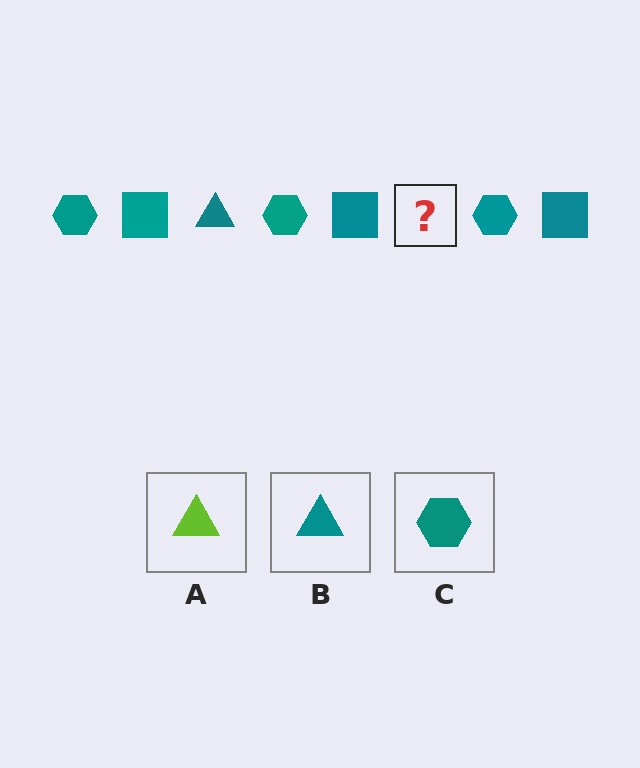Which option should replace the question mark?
Option B.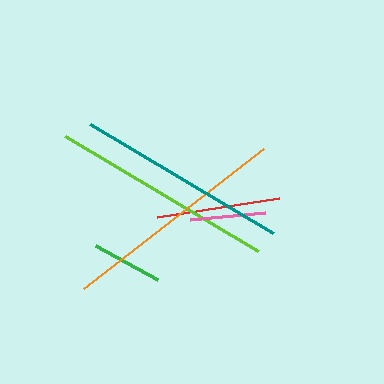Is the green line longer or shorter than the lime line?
The lime line is longer than the green line.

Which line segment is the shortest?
The green line is the shortest at approximately 71 pixels.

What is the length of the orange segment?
The orange segment is approximately 228 pixels long.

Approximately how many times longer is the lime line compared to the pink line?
The lime line is approximately 3.0 times the length of the pink line.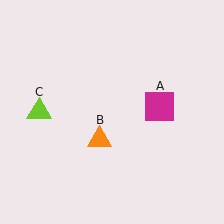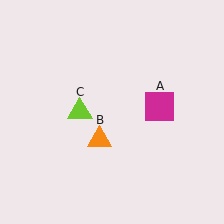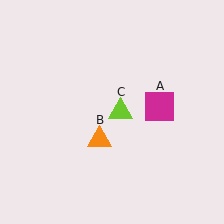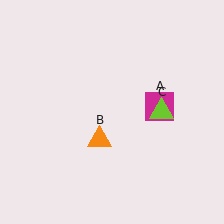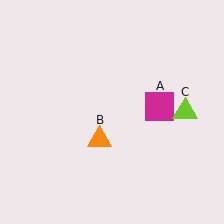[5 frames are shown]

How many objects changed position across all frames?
1 object changed position: lime triangle (object C).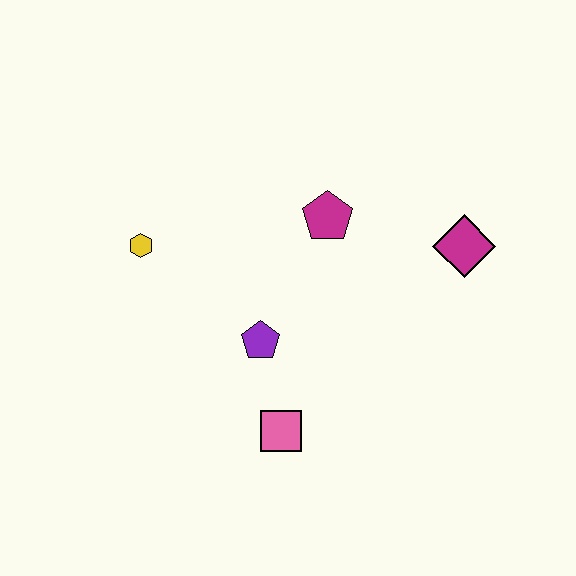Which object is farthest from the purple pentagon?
The magenta diamond is farthest from the purple pentagon.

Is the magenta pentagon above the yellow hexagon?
Yes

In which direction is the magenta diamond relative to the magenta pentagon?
The magenta diamond is to the right of the magenta pentagon.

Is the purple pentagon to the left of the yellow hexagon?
No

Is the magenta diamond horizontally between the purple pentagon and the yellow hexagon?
No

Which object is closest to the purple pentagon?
The pink square is closest to the purple pentagon.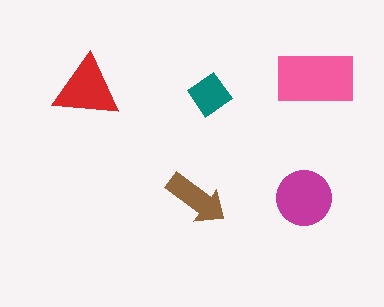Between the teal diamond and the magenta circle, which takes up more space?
The magenta circle.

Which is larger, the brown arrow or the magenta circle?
The magenta circle.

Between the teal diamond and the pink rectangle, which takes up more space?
The pink rectangle.